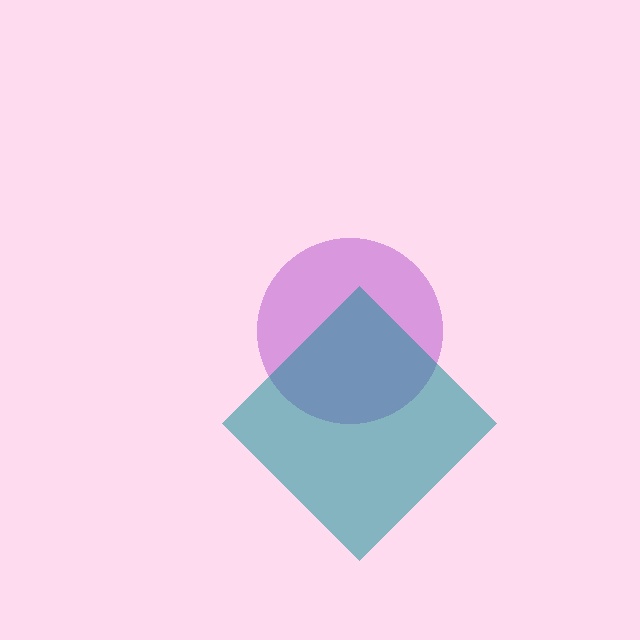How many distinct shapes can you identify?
There are 2 distinct shapes: a purple circle, a teal diamond.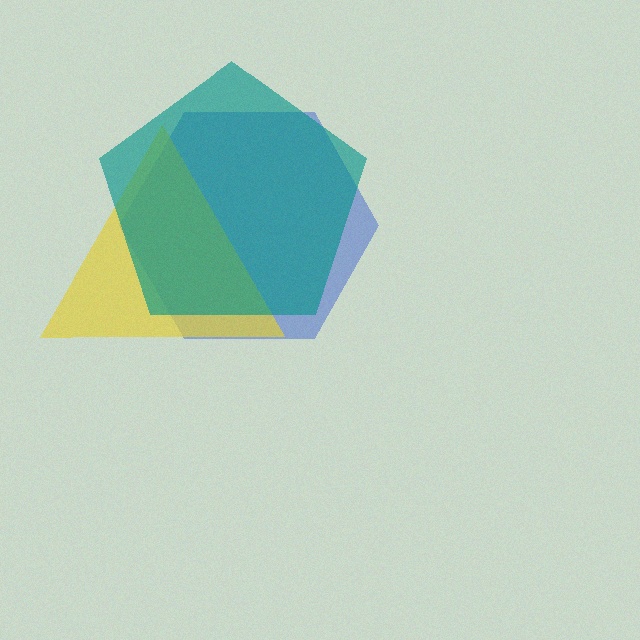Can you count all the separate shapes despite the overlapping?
Yes, there are 3 separate shapes.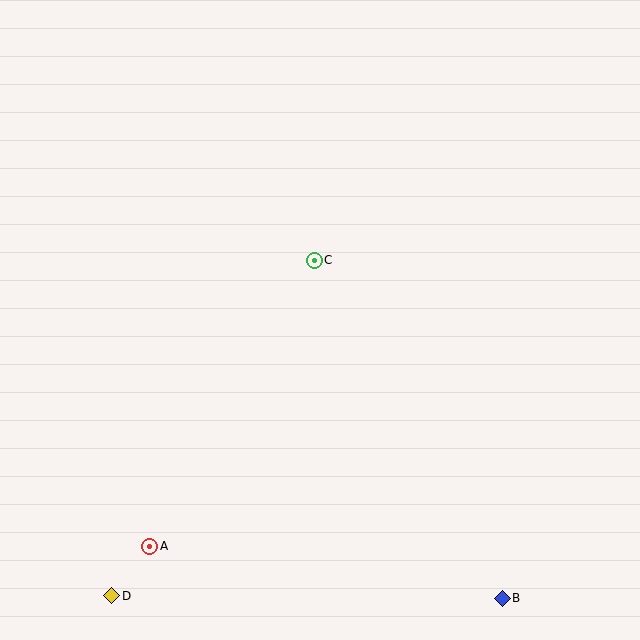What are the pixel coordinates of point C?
Point C is at (314, 260).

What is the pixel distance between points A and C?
The distance between A and C is 330 pixels.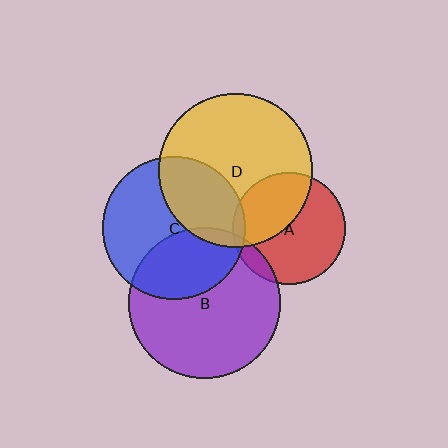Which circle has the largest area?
Circle D (yellow).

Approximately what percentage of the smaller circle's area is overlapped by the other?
Approximately 40%.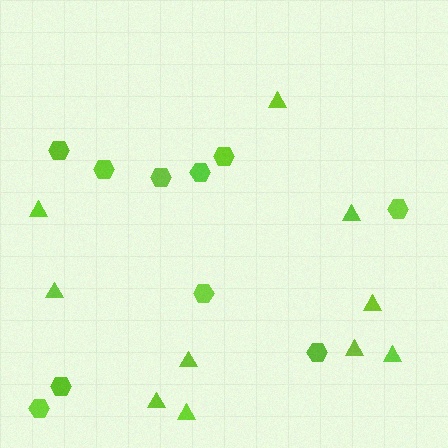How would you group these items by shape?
There are 2 groups: one group of triangles (10) and one group of hexagons (10).